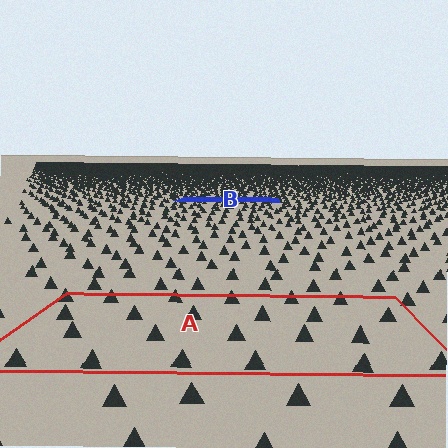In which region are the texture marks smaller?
The texture marks are smaller in region B, because it is farther away.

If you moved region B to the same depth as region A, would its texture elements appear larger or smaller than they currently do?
They would appear larger. At a closer depth, the same texture elements are projected at a bigger on-screen size.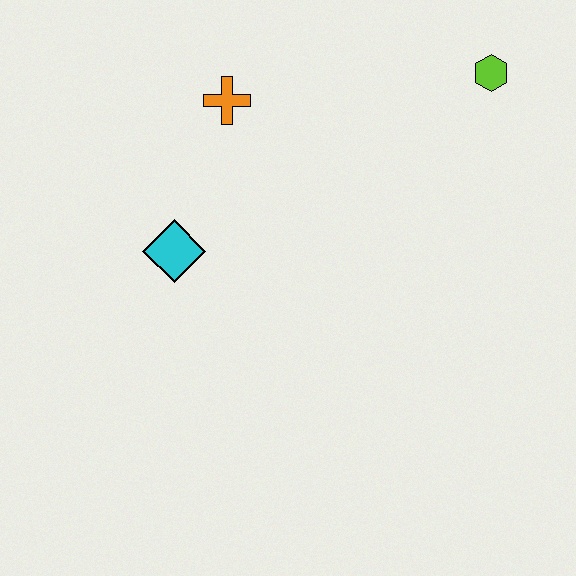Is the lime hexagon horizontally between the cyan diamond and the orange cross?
No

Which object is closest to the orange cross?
The cyan diamond is closest to the orange cross.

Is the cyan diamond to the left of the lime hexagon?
Yes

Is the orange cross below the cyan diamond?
No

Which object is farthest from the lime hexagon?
The cyan diamond is farthest from the lime hexagon.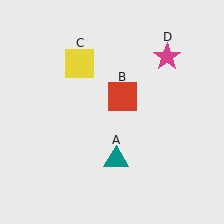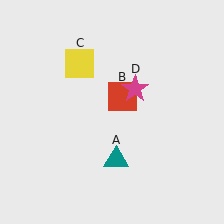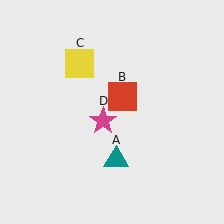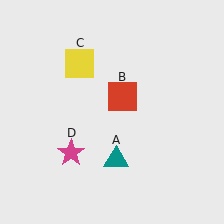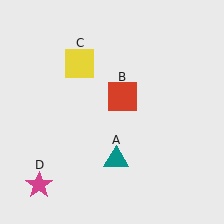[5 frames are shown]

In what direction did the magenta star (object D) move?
The magenta star (object D) moved down and to the left.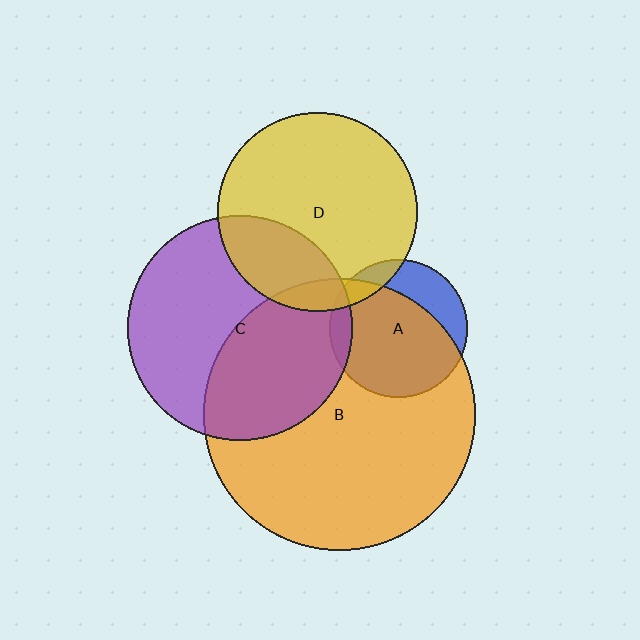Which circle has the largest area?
Circle B (orange).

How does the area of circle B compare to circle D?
Approximately 1.9 times.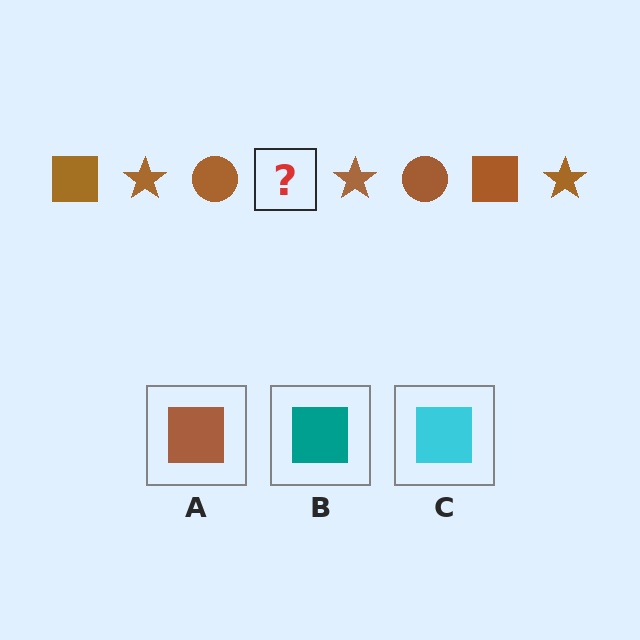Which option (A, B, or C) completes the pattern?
A.